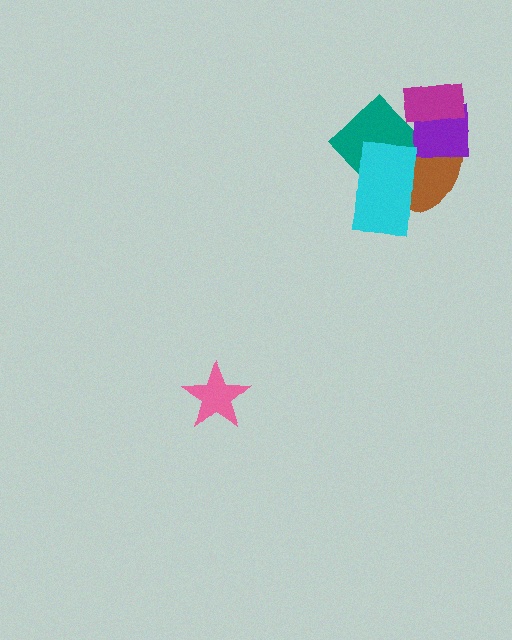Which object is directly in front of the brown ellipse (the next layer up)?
The teal diamond is directly in front of the brown ellipse.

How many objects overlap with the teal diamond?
4 objects overlap with the teal diamond.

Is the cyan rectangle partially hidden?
No, no other shape covers it.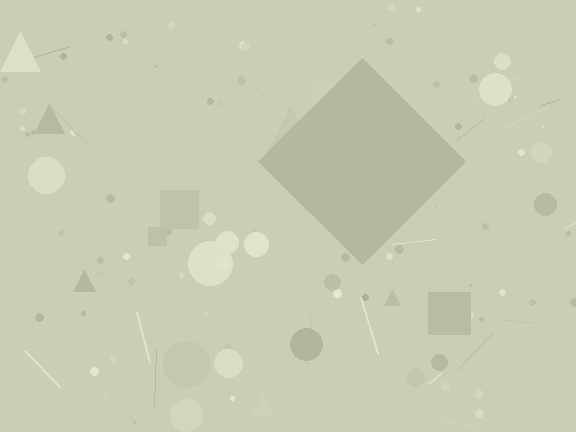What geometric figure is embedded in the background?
A diamond is embedded in the background.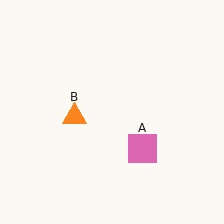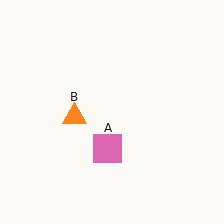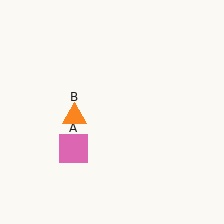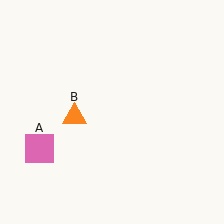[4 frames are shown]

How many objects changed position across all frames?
1 object changed position: pink square (object A).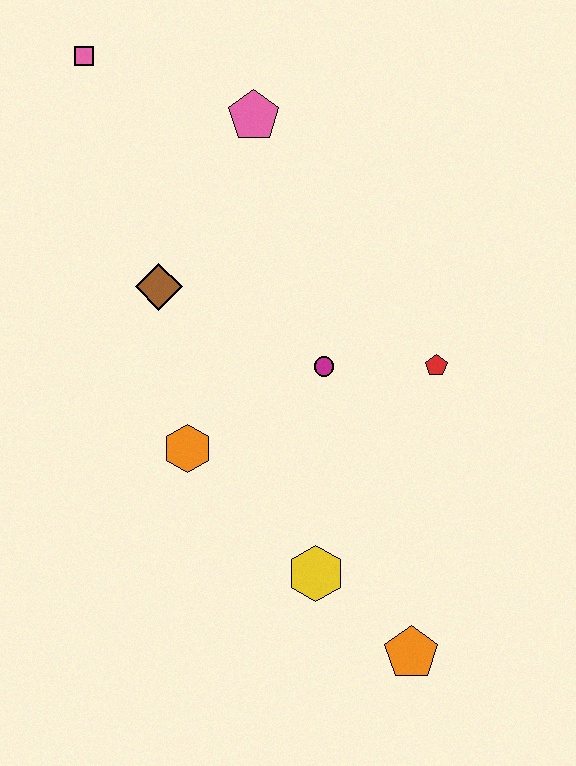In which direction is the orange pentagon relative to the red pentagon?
The orange pentagon is below the red pentagon.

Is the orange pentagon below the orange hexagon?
Yes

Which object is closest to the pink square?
The pink pentagon is closest to the pink square.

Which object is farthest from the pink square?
The orange pentagon is farthest from the pink square.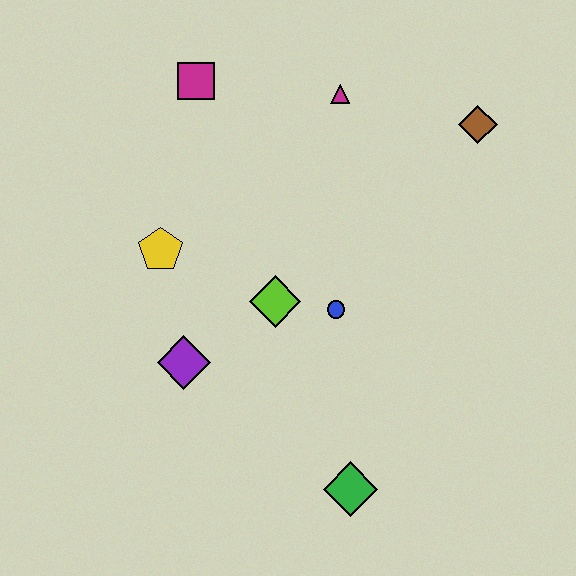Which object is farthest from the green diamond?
The magenta square is farthest from the green diamond.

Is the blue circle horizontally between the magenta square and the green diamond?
Yes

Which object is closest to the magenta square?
The magenta triangle is closest to the magenta square.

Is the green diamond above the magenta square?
No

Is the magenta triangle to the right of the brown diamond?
No